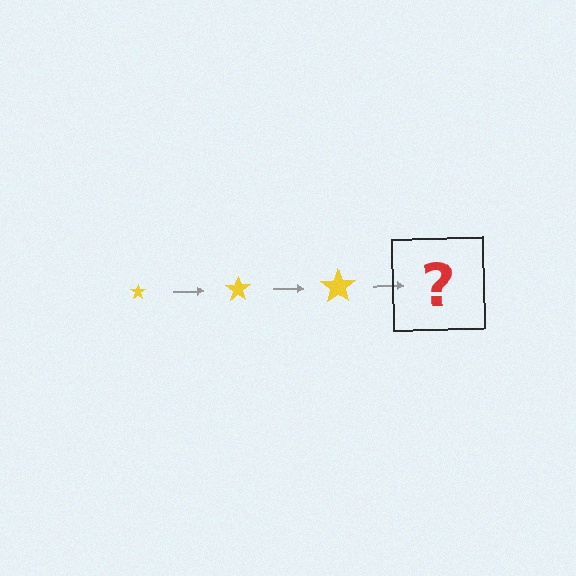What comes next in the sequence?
The next element should be a yellow star, larger than the previous one.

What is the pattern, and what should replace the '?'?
The pattern is that the star gets progressively larger each step. The '?' should be a yellow star, larger than the previous one.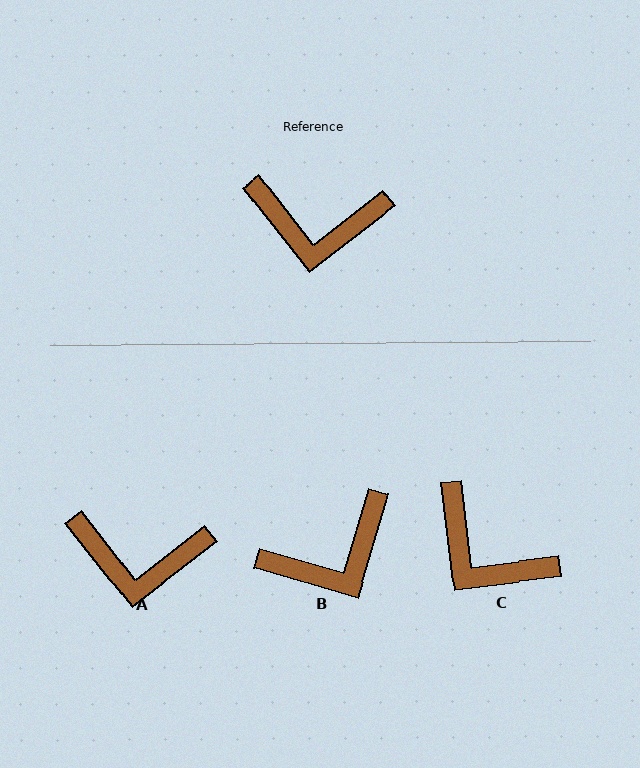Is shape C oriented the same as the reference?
No, it is off by about 31 degrees.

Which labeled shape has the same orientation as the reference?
A.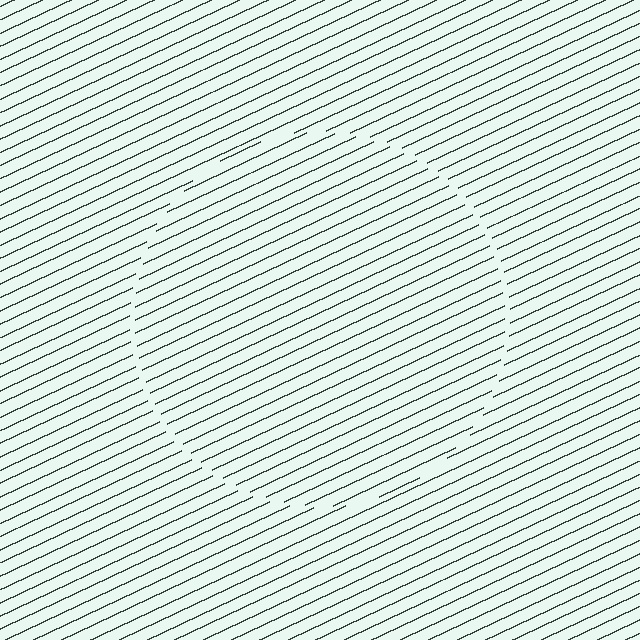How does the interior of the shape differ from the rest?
The interior of the shape contains the same grating, shifted by half a period — the contour is defined by the phase discontinuity where line-ends from the inner and outer gratings abut.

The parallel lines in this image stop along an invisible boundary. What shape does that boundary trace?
An illusory circle. The interior of the shape contains the same grating, shifted by half a period — the contour is defined by the phase discontinuity where line-ends from the inner and outer gratings abut.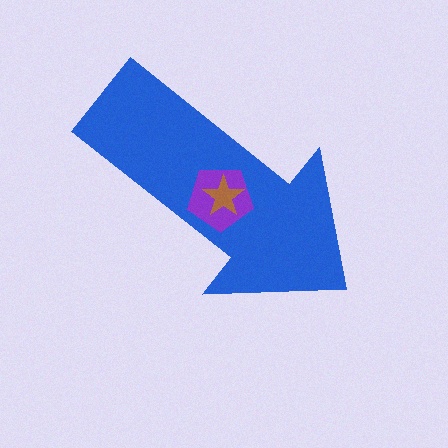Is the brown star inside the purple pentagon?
Yes.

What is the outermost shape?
The blue arrow.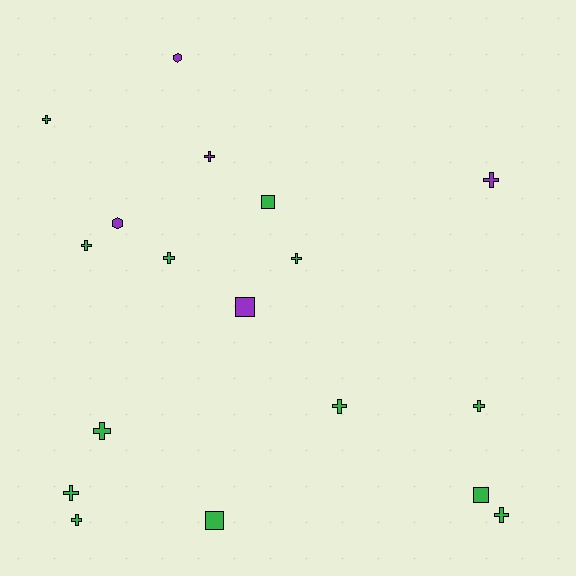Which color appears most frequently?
Green, with 13 objects.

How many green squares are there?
There are 3 green squares.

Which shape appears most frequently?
Cross, with 12 objects.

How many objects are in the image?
There are 18 objects.